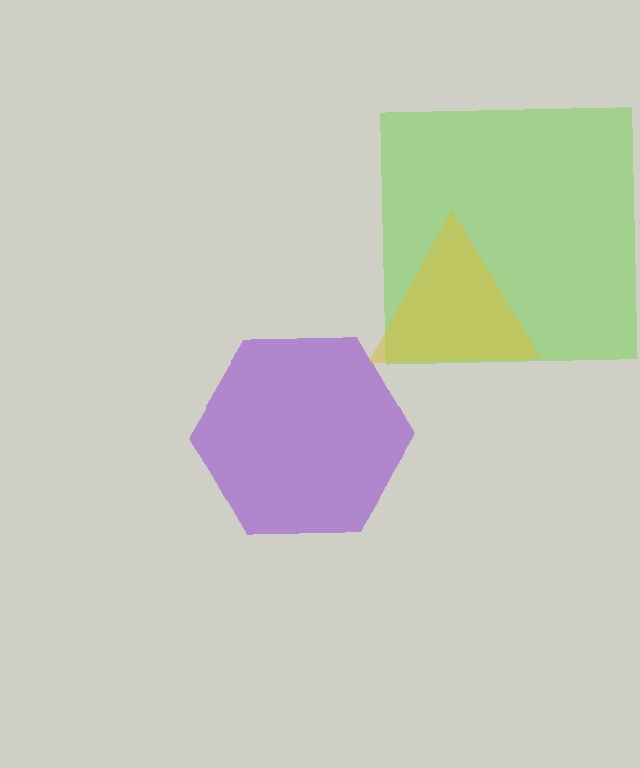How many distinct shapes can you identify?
There are 3 distinct shapes: a lime square, a purple hexagon, a yellow triangle.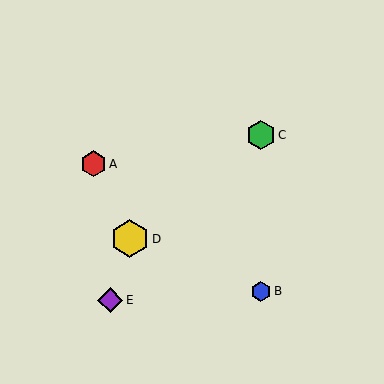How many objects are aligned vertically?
2 objects (B, C) are aligned vertically.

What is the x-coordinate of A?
Object A is at x≈94.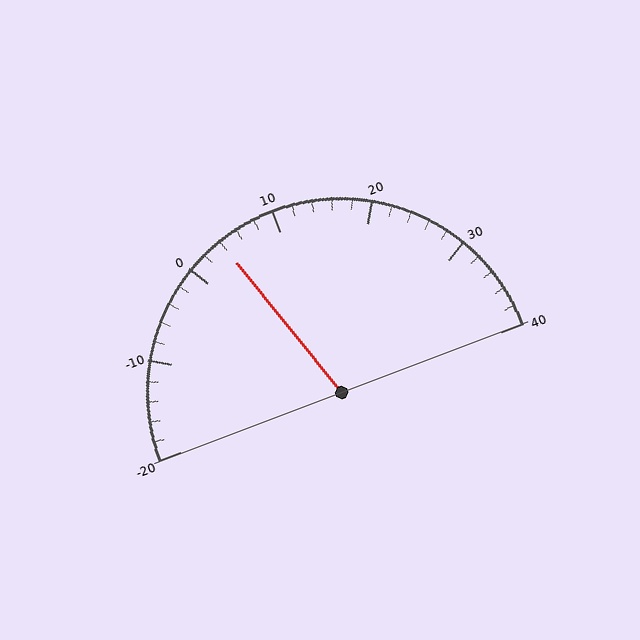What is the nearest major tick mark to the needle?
The nearest major tick mark is 0.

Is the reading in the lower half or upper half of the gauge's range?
The reading is in the lower half of the range (-20 to 40).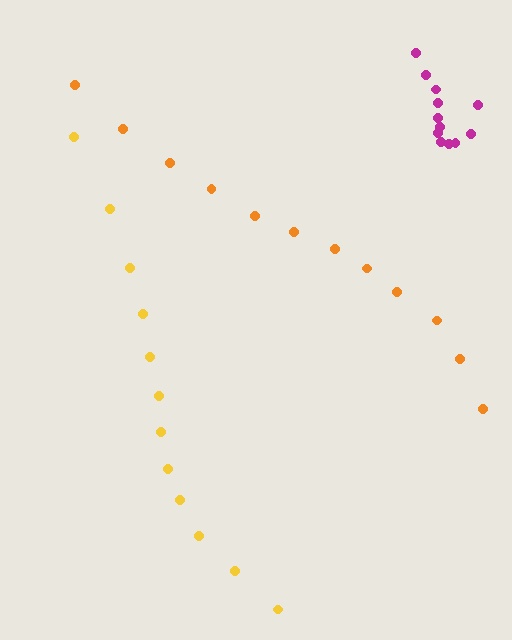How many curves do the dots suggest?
There are 3 distinct paths.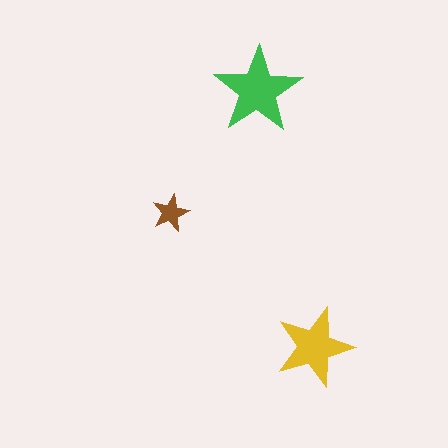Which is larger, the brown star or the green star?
The green one.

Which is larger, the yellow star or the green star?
The green one.